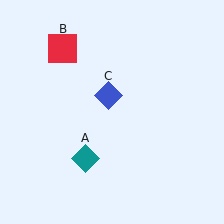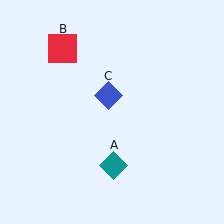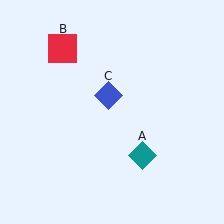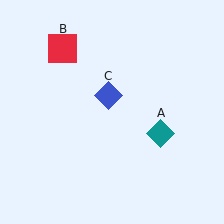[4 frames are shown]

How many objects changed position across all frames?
1 object changed position: teal diamond (object A).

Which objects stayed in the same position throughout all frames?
Red square (object B) and blue diamond (object C) remained stationary.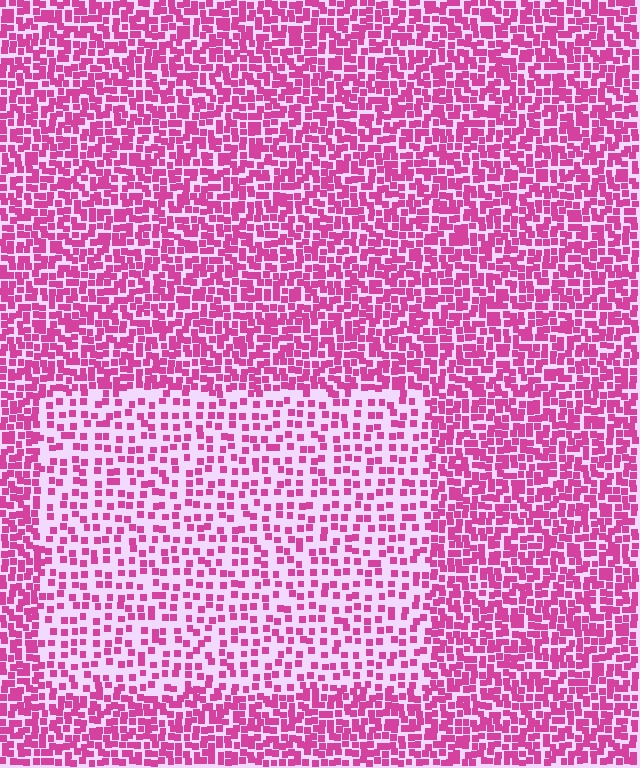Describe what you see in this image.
The image contains small magenta elements arranged at two different densities. A rectangle-shaped region is visible where the elements are less densely packed than the surrounding area.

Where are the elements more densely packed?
The elements are more densely packed outside the rectangle boundary.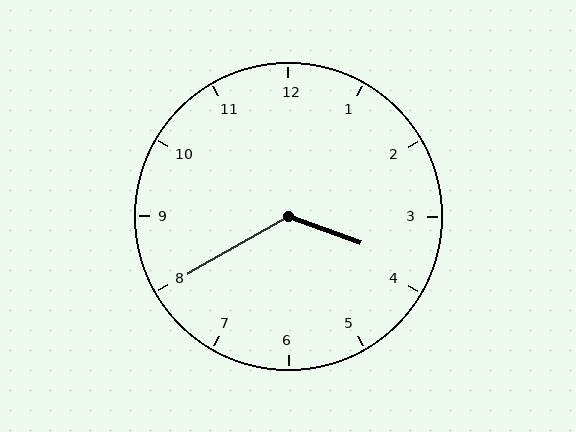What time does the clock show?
3:40.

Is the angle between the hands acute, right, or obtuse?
It is obtuse.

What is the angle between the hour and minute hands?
Approximately 130 degrees.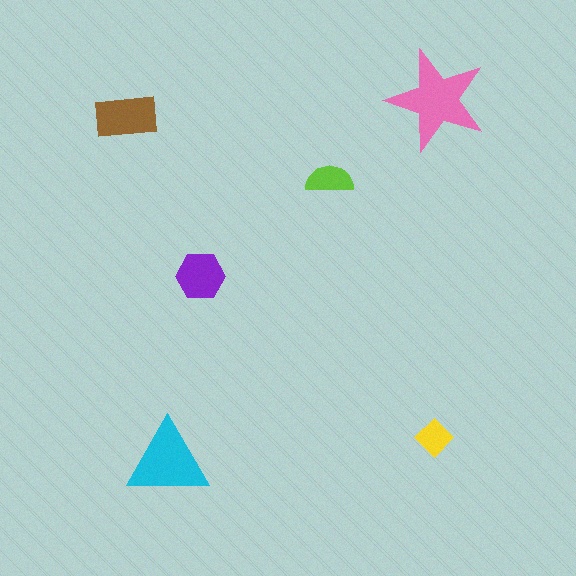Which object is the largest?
The pink star.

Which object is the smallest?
The yellow diamond.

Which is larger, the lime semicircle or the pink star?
The pink star.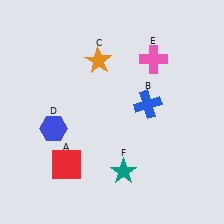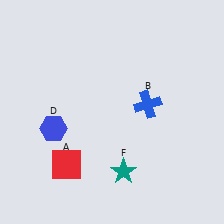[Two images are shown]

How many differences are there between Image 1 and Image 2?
There are 2 differences between the two images.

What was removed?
The orange star (C), the pink cross (E) were removed in Image 2.